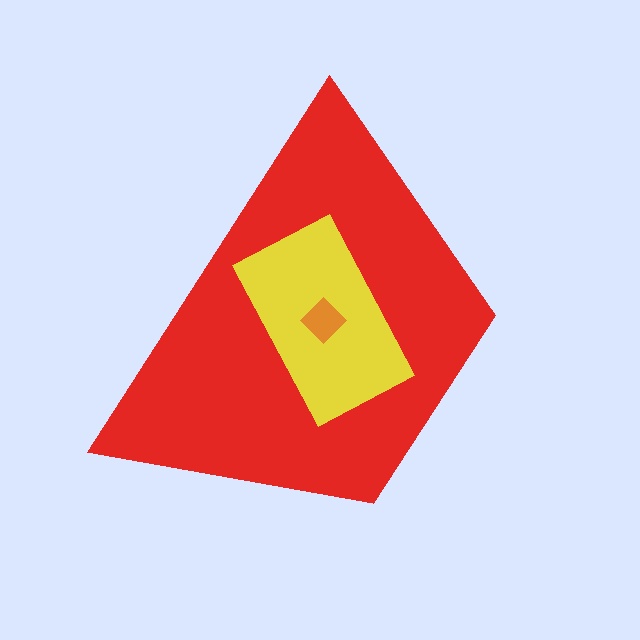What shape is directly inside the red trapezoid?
The yellow rectangle.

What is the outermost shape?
The red trapezoid.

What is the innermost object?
The orange diamond.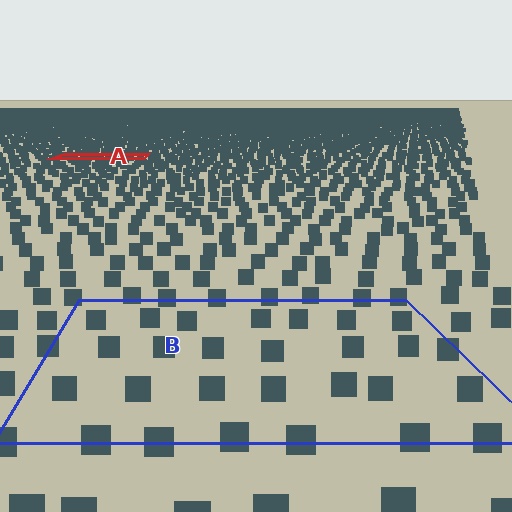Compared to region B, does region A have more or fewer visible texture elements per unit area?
Region A has more texture elements per unit area — they are packed more densely because it is farther away.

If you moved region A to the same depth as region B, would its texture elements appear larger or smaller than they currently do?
They would appear larger. At a closer depth, the same texture elements are projected at a bigger on-screen size.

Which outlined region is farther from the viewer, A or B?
Region A is farther from the viewer — the texture elements inside it appear smaller and more densely packed.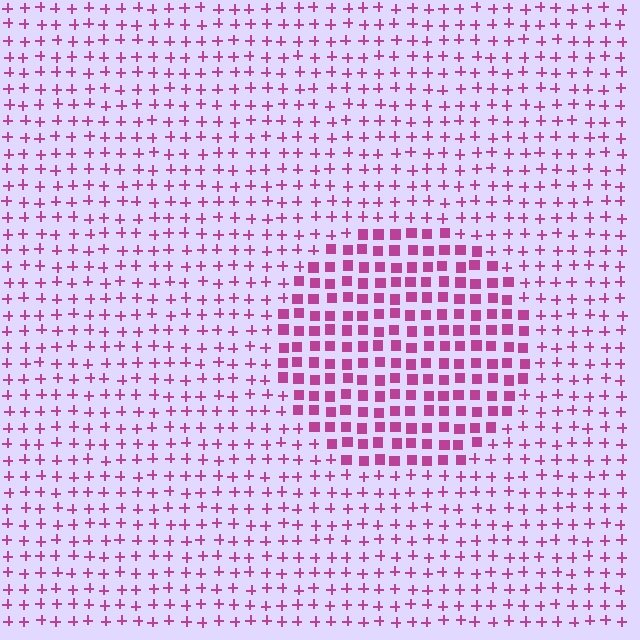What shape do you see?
I see a circle.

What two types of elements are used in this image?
The image uses squares inside the circle region and plus signs outside it.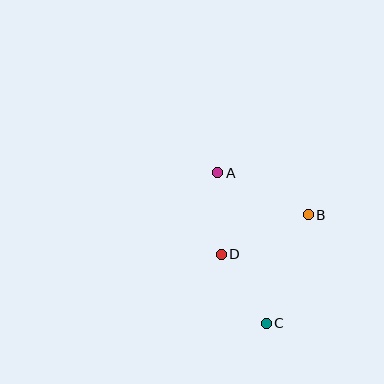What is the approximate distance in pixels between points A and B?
The distance between A and B is approximately 99 pixels.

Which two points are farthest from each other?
Points A and C are farthest from each other.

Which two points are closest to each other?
Points A and D are closest to each other.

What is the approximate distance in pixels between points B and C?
The distance between B and C is approximately 117 pixels.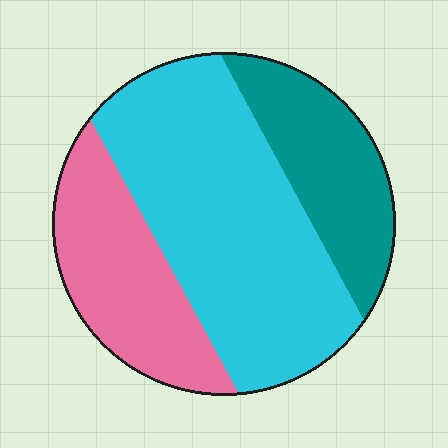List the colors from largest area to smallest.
From largest to smallest: cyan, pink, teal.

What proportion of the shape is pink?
Pink takes up between a sixth and a third of the shape.